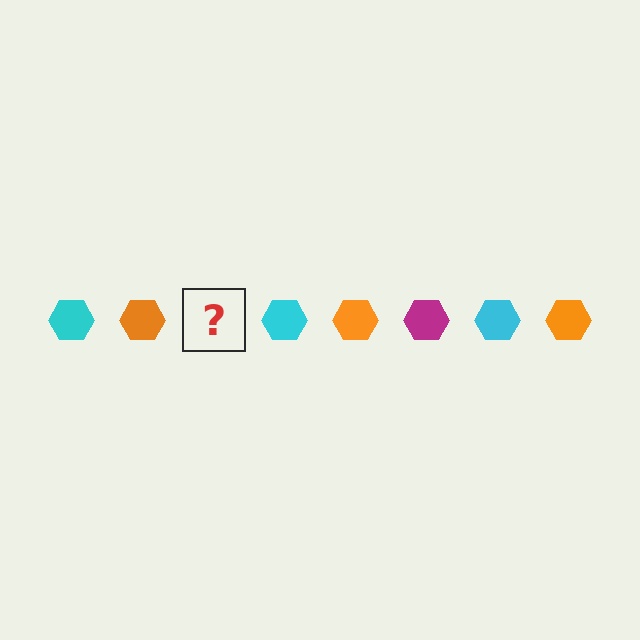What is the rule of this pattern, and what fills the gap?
The rule is that the pattern cycles through cyan, orange, magenta hexagons. The gap should be filled with a magenta hexagon.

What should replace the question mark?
The question mark should be replaced with a magenta hexagon.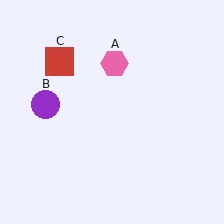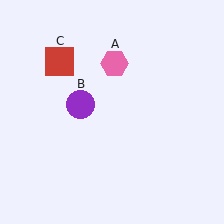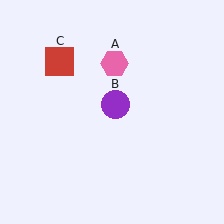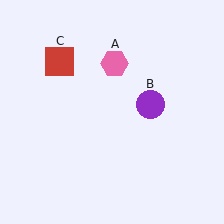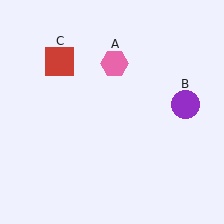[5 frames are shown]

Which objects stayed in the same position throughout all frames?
Pink hexagon (object A) and red square (object C) remained stationary.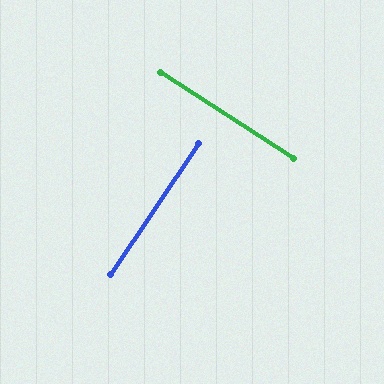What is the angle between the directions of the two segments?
Approximately 89 degrees.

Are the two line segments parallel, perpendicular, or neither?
Perpendicular — they meet at approximately 89°.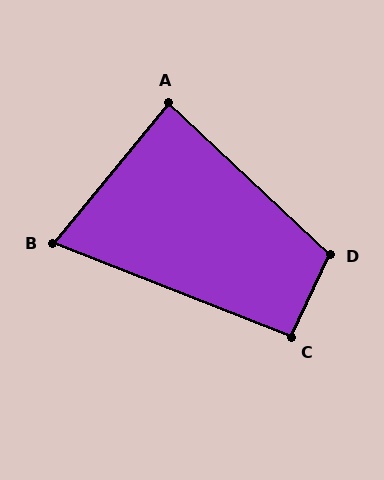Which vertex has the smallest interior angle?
B, at approximately 72 degrees.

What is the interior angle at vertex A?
Approximately 86 degrees (approximately right).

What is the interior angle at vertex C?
Approximately 94 degrees (approximately right).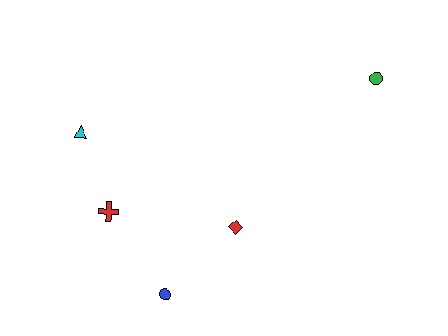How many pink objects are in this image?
There are no pink objects.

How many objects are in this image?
There are 5 objects.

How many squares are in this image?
There are no squares.